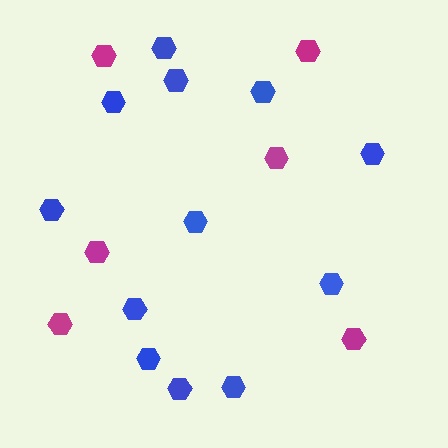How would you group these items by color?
There are 2 groups: one group of blue hexagons (12) and one group of magenta hexagons (6).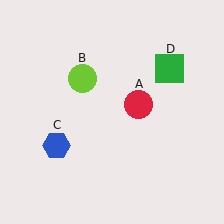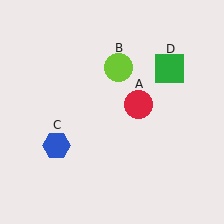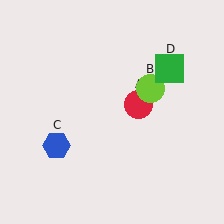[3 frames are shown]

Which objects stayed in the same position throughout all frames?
Red circle (object A) and blue hexagon (object C) and green square (object D) remained stationary.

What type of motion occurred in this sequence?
The lime circle (object B) rotated clockwise around the center of the scene.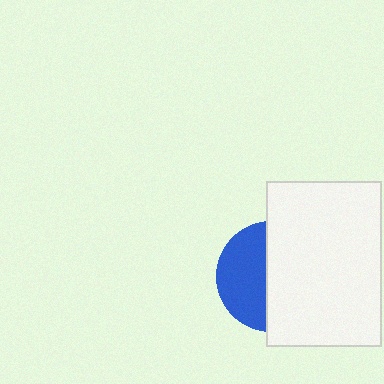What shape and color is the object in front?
The object in front is a white rectangle.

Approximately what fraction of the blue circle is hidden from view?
Roughly 57% of the blue circle is hidden behind the white rectangle.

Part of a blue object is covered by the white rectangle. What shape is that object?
It is a circle.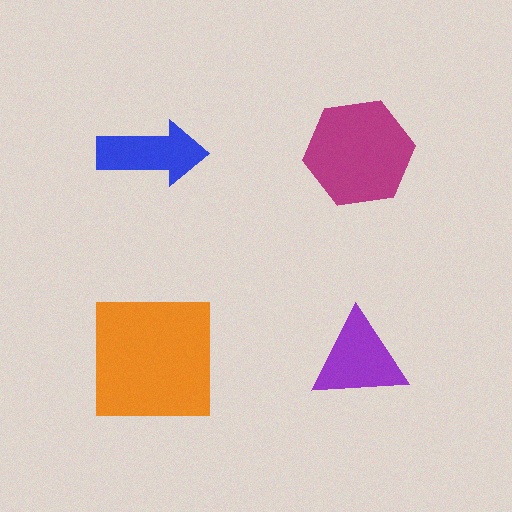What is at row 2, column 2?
A purple triangle.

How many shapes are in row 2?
2 shapes.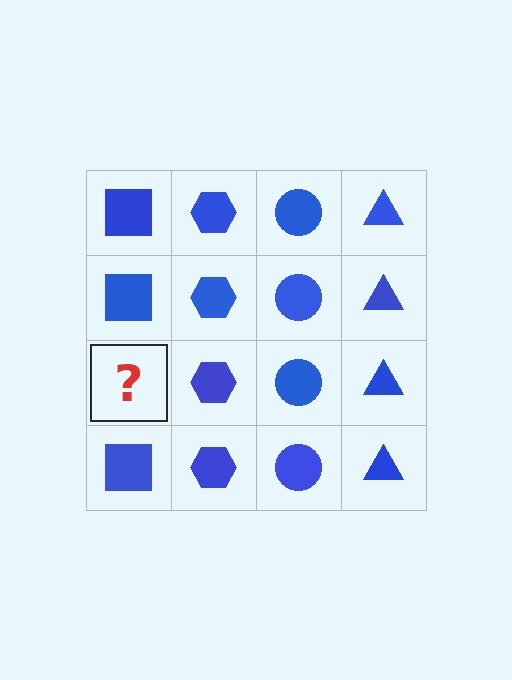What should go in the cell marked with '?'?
The missing cell should contain a blue square.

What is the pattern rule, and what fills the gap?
The rule is that each column has a consistent shape. The gap should be filled with a blue square.